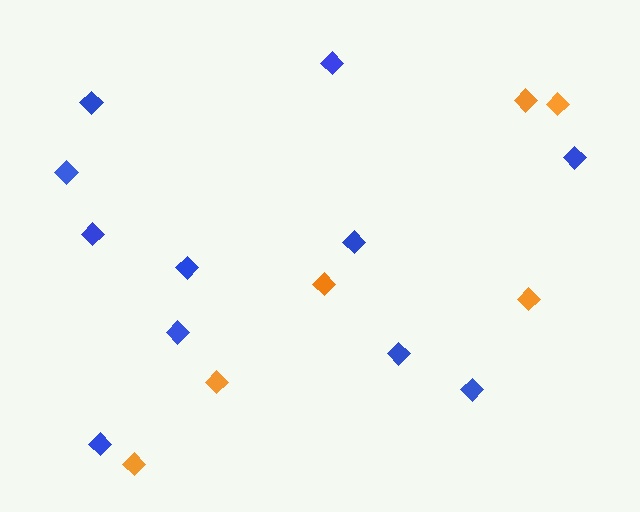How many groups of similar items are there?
There are 2 groups: one group of orange diamonds (6) and one group of blue diamonds (11).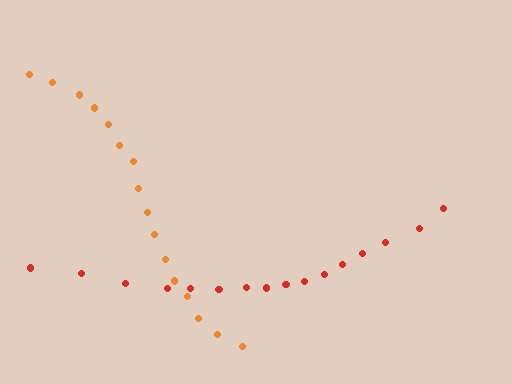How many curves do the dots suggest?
There are 2 distinct paths.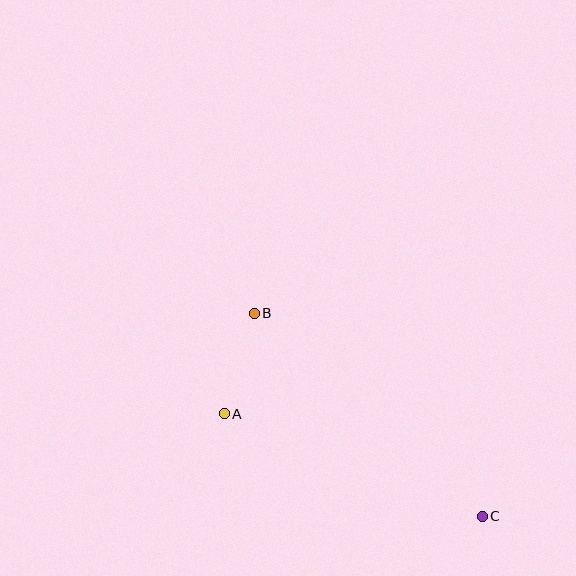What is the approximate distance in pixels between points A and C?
The distance between A and C is approximately 278 pixels.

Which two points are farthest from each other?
Points B and C are farthest from each other.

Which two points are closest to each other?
Points A and B are closest to each other.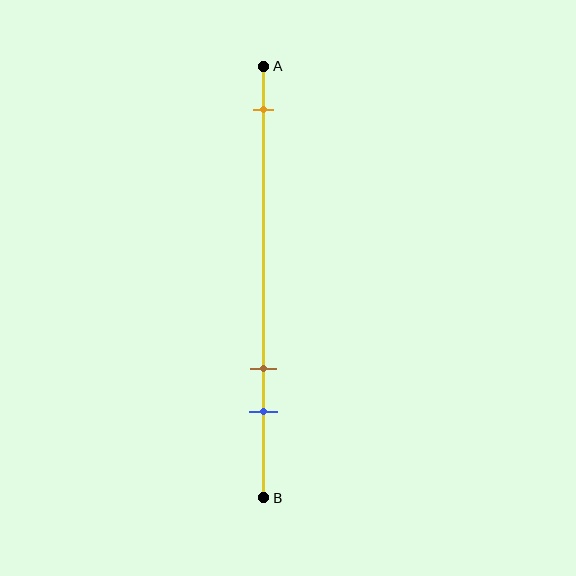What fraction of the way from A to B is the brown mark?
The brown mark is approximately 70% (0.7) of the way from A to B.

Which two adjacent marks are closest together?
The brown and blue marks are the closest adjacent pair.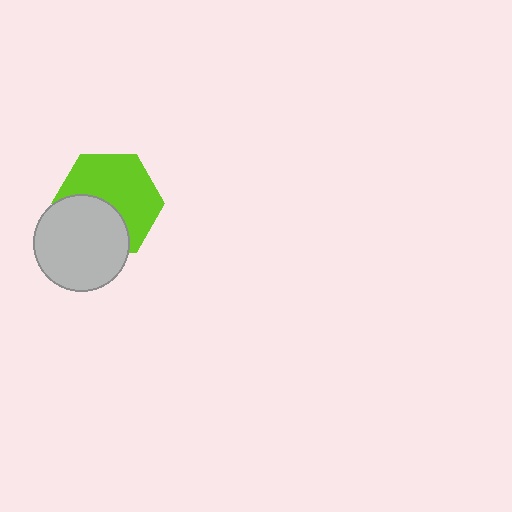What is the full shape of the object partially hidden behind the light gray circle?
The partially hidden object is a lime hexagon.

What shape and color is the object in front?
The object in front is a light gray circle.